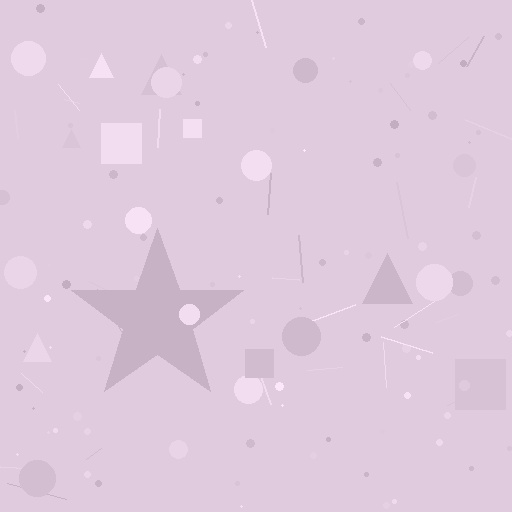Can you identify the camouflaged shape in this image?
The camouflaged shape is a star.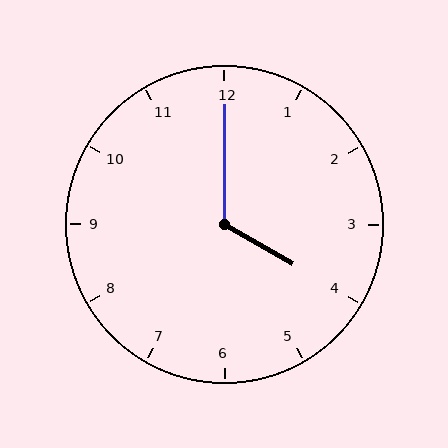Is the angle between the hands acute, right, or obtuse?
It is obtuse.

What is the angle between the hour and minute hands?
Approximately 120 degrees.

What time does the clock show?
4:00.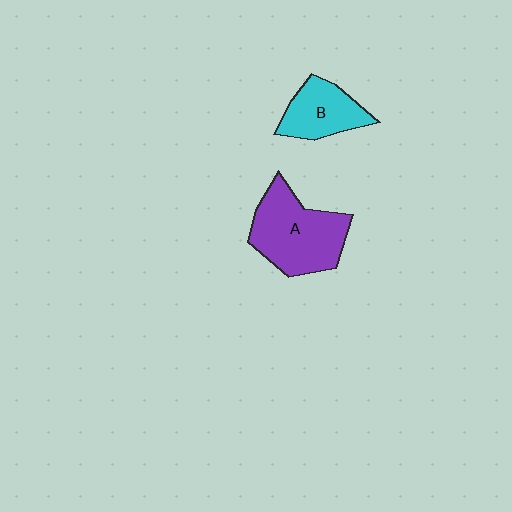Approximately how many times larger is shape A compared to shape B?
Approximately 1.6 times.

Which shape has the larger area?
Shape A (purple).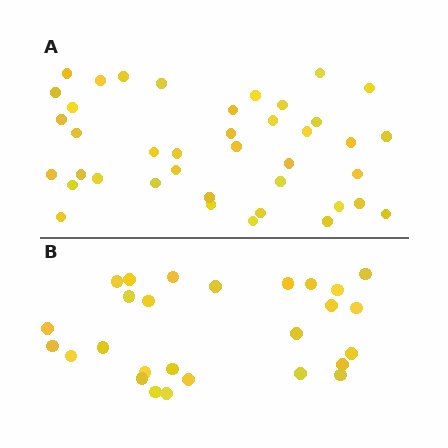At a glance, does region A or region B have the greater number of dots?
Region A (the top region) has more dots.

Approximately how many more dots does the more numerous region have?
Region A has approximately 15 more dots than region B.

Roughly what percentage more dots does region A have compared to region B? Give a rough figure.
About 50% more.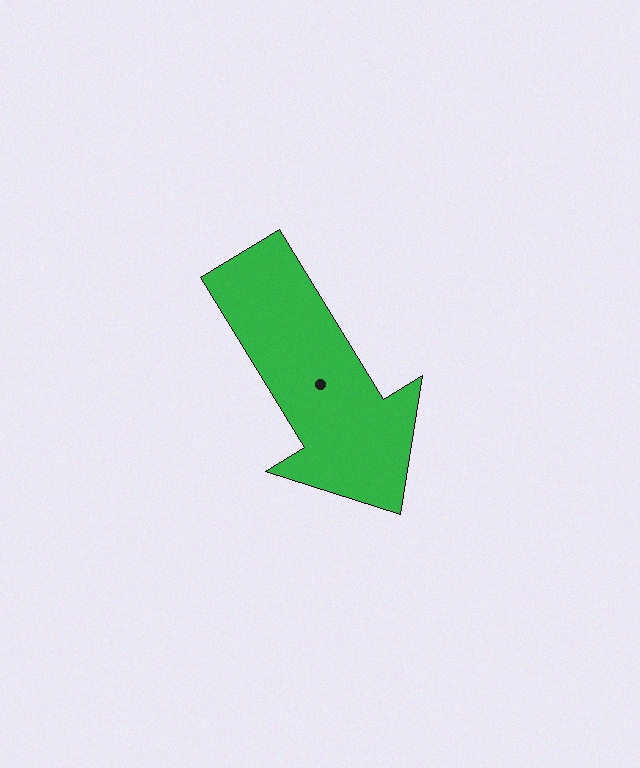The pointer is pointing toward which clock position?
Roughly 5 o'clock.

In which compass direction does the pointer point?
Southeast.